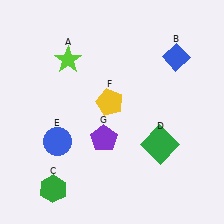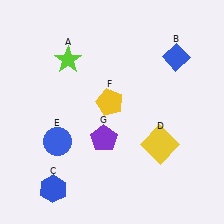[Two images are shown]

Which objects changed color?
C changed from green to blue. D changed from green to yellow.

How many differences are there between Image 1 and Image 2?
There are 2 differences between the two images.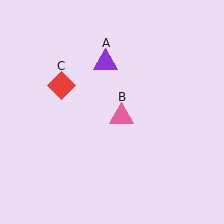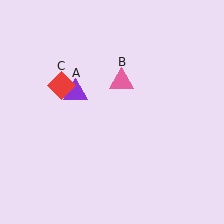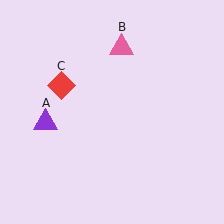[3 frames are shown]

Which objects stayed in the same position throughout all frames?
Red diamond (object C) remained stationary.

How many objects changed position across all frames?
2 objects changed position: purple triangle (object A), pink triangle (object B).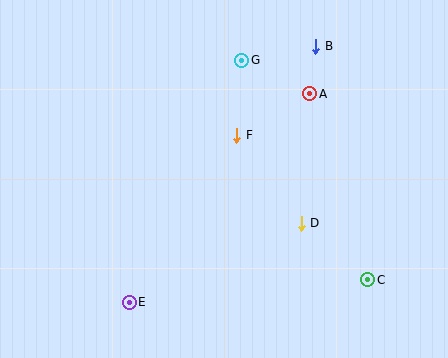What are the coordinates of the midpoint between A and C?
The midpoint between A and C is at (339, 187).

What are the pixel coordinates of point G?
Point G is at (242, 60).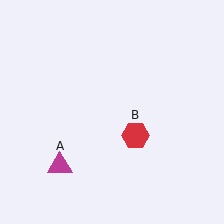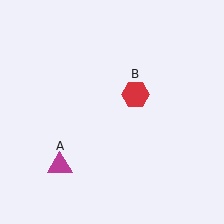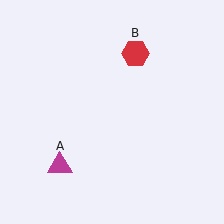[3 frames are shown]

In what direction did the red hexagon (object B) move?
The red hexagon (object B) moved up.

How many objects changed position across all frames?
1 object changed position: red hexagon (object B).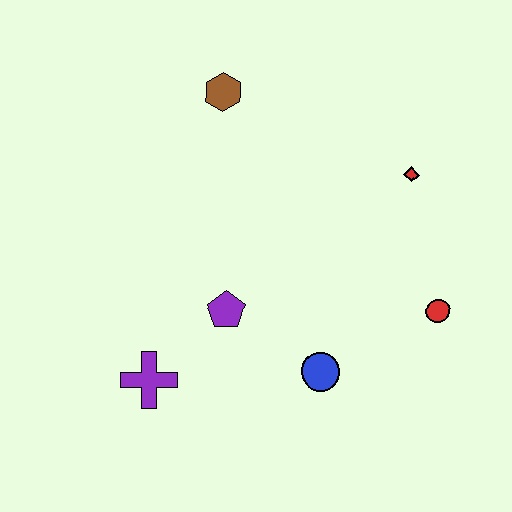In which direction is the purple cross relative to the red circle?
The purple cross is to the left of the red circle.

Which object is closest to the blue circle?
The purple pentagon is closest to the blue circle.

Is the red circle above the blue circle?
Yes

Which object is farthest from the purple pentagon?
The red diamond is farthest from the purple pentagon.